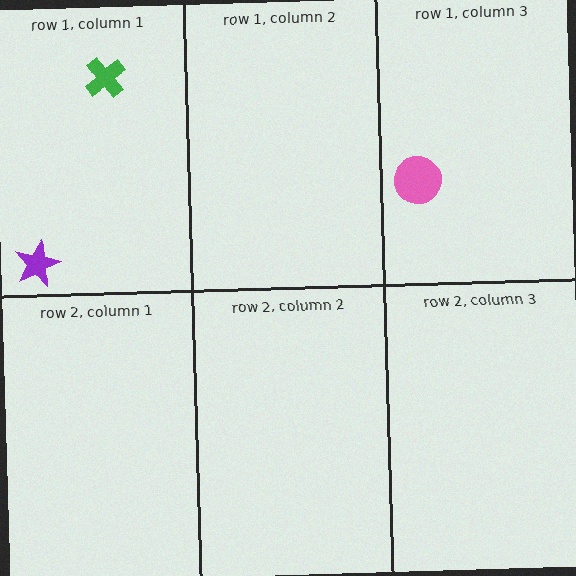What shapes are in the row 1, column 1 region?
The green cross, the purple star.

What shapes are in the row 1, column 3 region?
The pink circle.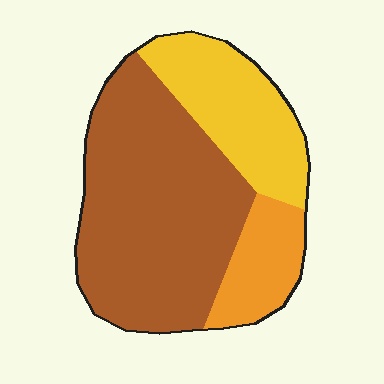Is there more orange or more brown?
Brown.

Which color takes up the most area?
Brown, at roughly 60%.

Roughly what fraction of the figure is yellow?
Yellow covers 26% of the figure.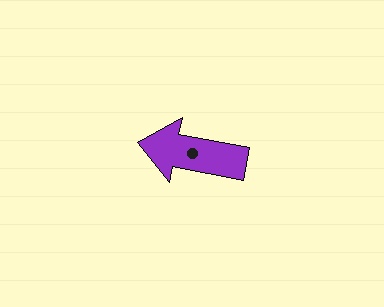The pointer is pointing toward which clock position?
Roughly 9 o'clock.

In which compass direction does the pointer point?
West.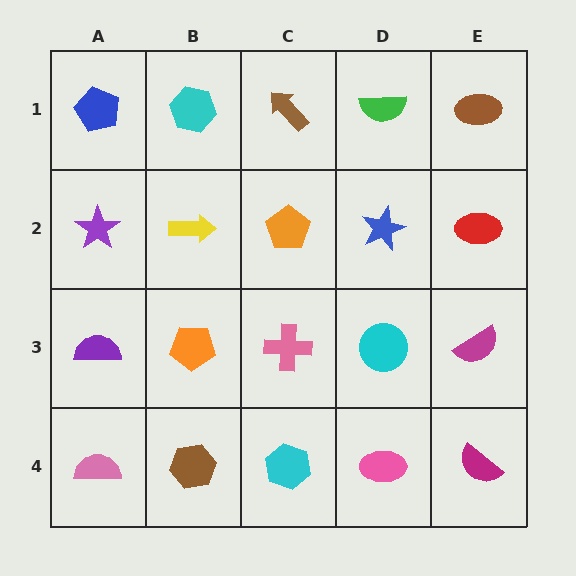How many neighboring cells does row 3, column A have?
3.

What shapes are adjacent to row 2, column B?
A cyan hexagon (row 1, column B), an orange pentagon (row 3, column B), a purple star (row 2, column A), an orange pentagon (row 2, column C).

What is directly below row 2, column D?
A cyan circle.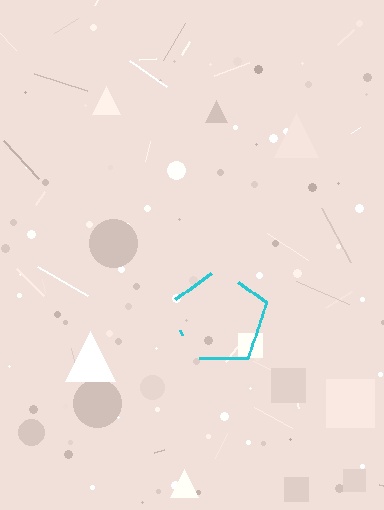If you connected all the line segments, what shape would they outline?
They would outline a pentagon.